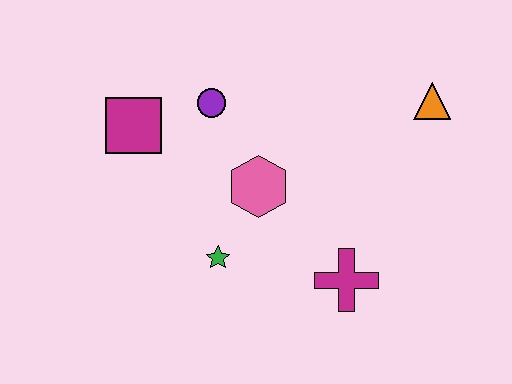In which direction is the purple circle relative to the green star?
The purple circle is above the green star.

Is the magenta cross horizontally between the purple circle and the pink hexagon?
No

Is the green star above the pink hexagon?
No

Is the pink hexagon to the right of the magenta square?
Yes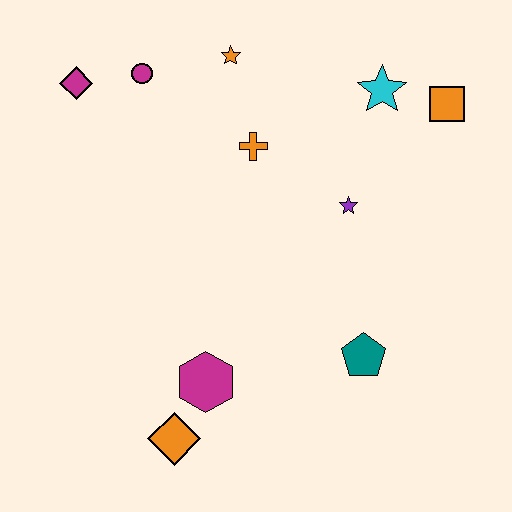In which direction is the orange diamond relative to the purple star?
The orange diamond is below the purple star.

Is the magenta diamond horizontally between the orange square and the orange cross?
No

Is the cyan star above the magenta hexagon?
Yes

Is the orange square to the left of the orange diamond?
No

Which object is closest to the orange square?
The cyan star is closest to the orange square.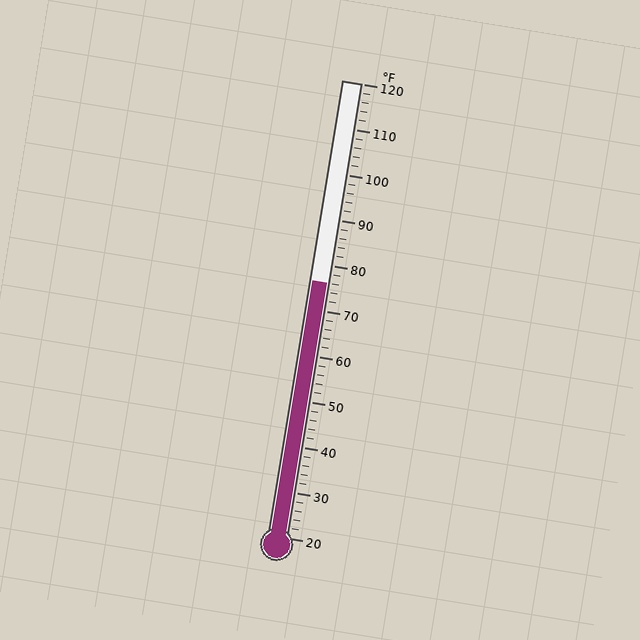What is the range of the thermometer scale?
The thermometer scale ranges from 20°F to 120°F.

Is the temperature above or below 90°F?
The temperature is below 90°F.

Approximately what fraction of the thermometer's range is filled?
The thermometer is filled to approximately 55% of its range.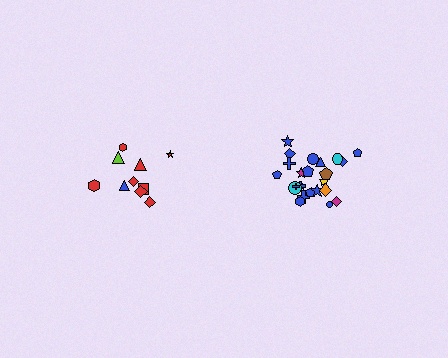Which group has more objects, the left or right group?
The right group.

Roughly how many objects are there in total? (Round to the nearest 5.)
Roughly 35 objects in total.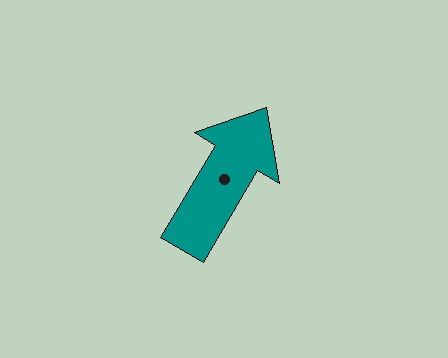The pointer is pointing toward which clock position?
Roughly 1 o'clock.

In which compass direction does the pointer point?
Northeast.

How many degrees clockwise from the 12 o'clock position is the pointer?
Approximately 31 degrees.